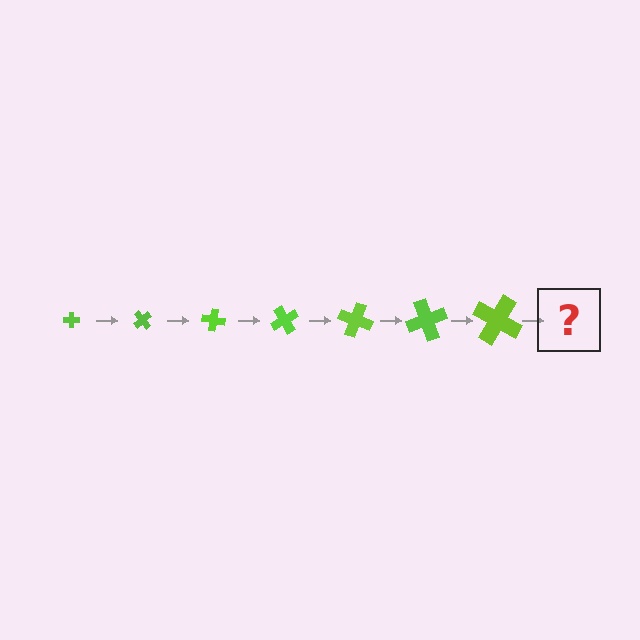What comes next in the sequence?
The next element should be a cross, larger than the previous one and rotated 350 degrees from the start.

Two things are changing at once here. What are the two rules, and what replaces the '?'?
The two rules are that the cross grows larger each step and it rotates 50 degrees each step. The '?' should be a cross, larger than the previous one and rotated 350 degrees from the start.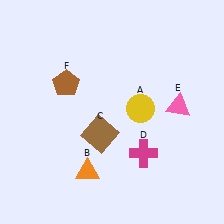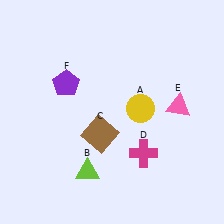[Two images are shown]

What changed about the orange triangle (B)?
In Image 1, B is orange. In Image 2, it changed to lime.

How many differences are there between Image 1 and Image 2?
There are 2 differences between the two images.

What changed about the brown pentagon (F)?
In Image 1, F is brown. In Image 2, it changed to purple.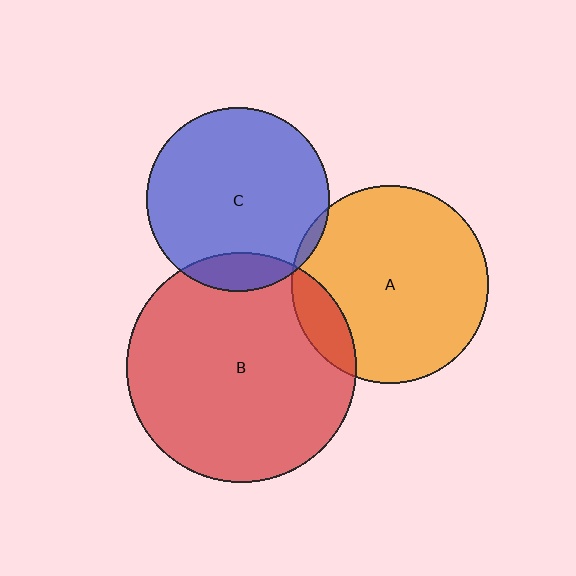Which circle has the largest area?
Circle B (red).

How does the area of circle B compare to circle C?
Approximately 1.6 times.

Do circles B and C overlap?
Yes.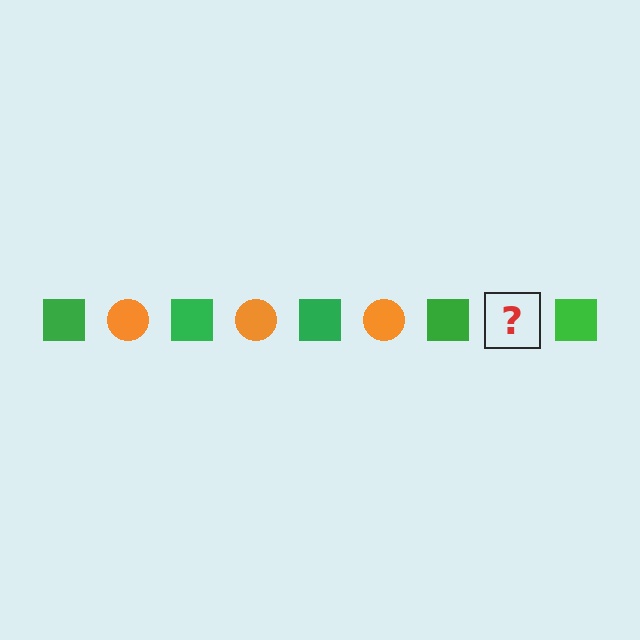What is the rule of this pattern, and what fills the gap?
The rule is that the pattern alternates between green square and orange circle. The gap should be filled with an orange circle.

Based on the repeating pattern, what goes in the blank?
The blank should be an orange circle.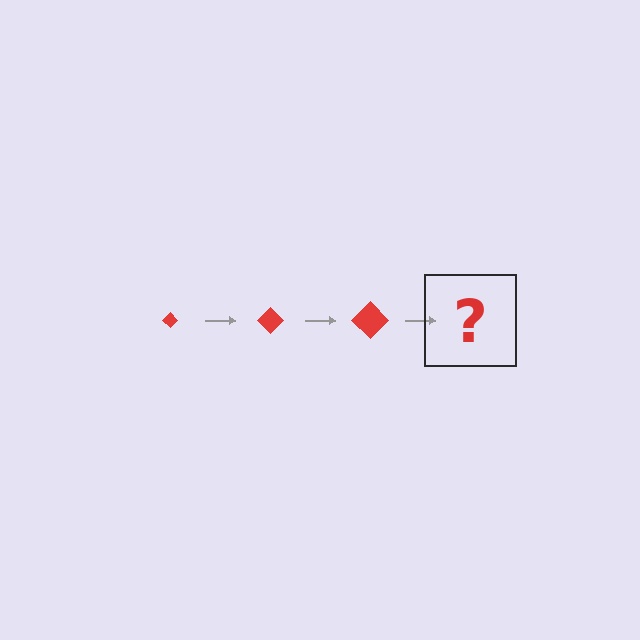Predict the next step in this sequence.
The next step is a red diamond, larger than the previous one.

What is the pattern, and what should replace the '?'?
The pattern is that the diamond gets progressively larger each step. The '?' should be a red diamond, larger than the previous one.